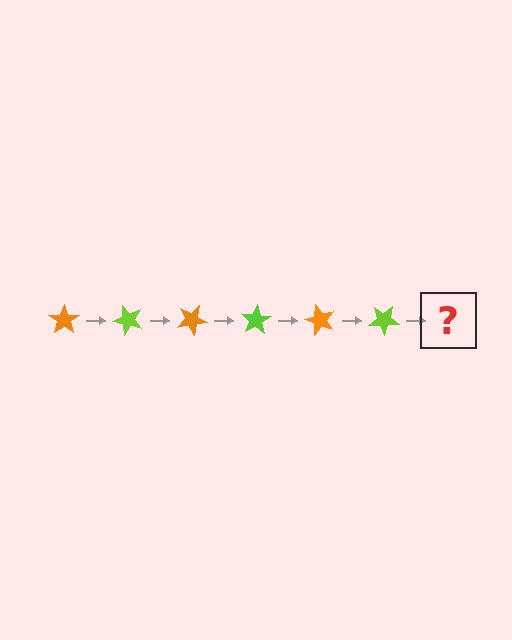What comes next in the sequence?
The next element should be an orange star, rotated 300 degrees from the start.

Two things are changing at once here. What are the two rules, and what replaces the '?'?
The two rules are that it rotates 50 degrees each step and the color cycles through orange and lime. The '?' should be an orange star, rotated 300 degrees from the start.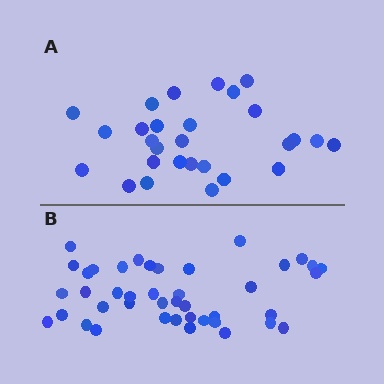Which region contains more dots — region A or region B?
Region B (the bottom region) has more dots.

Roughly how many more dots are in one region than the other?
Region B has approximately 15 more dots than region A.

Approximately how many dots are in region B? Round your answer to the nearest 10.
About 40 dots. (The exact count is 42, which rounds to 40.)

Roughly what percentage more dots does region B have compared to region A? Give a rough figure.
About 50% more.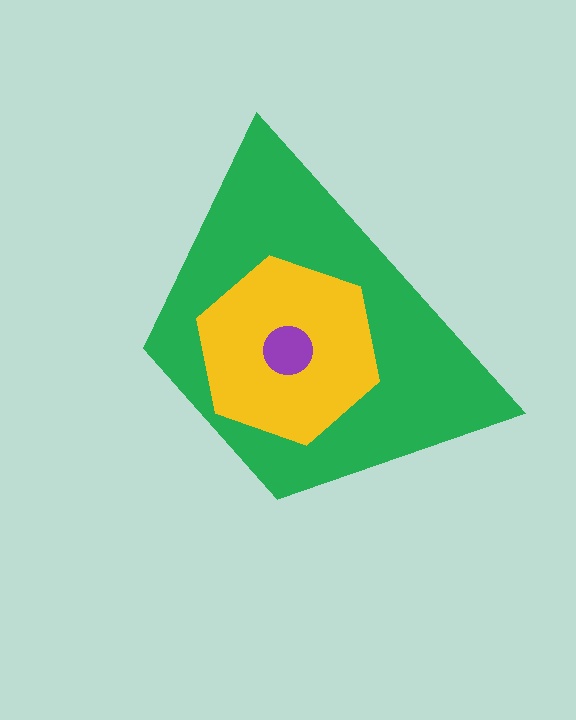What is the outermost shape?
The green trapezoid.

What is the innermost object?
The purple circle.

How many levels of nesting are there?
3.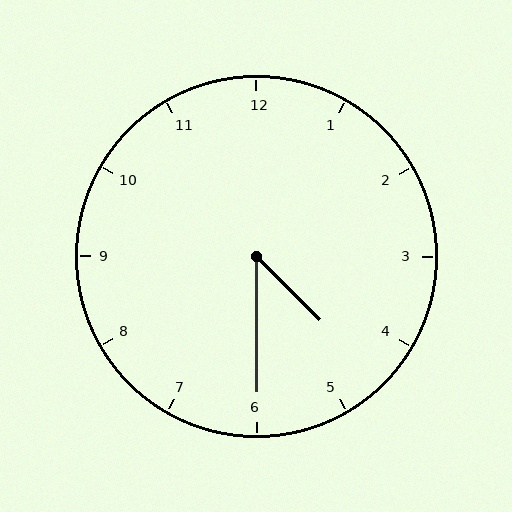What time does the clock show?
4:30.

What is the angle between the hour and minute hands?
Approximately 45 degrees.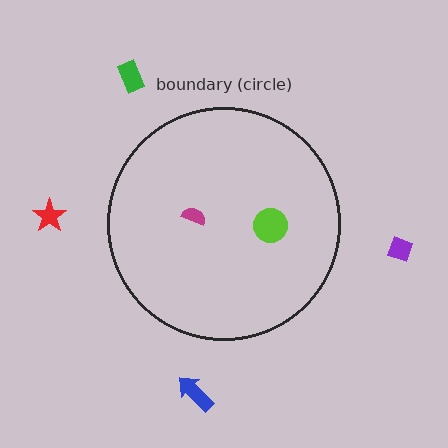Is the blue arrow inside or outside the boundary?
Outside.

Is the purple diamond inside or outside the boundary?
Outside.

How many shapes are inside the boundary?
2 inside, 4 outside.